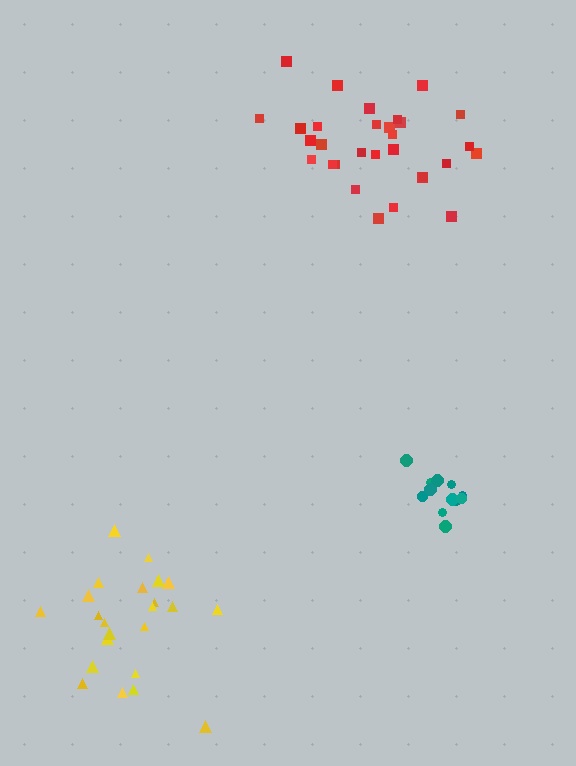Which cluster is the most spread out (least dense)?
Yellow.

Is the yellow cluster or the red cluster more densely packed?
Red.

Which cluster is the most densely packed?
Teal.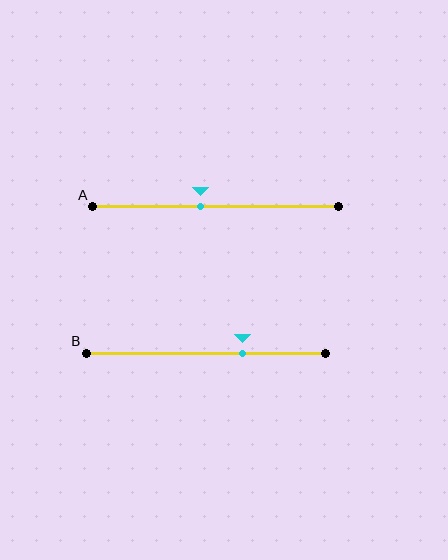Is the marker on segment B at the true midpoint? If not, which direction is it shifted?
No, the marker on segment B is shifted to the right by about 15% of the segment length.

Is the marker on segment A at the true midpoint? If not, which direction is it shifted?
No, the marker on segment A is shifted to the left by about 6% of the segment length.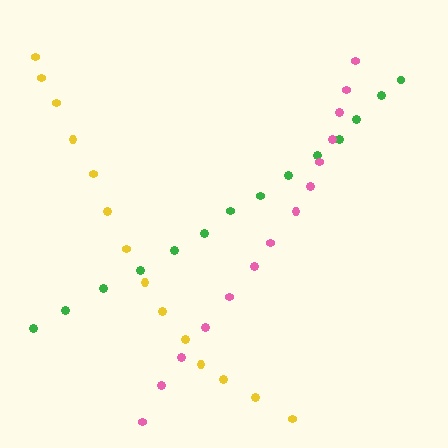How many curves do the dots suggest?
There are 3 distinct paths.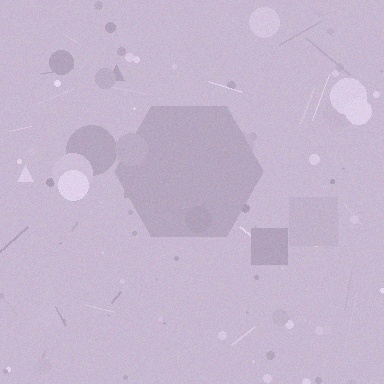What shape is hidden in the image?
A hexagon is hidden in the image.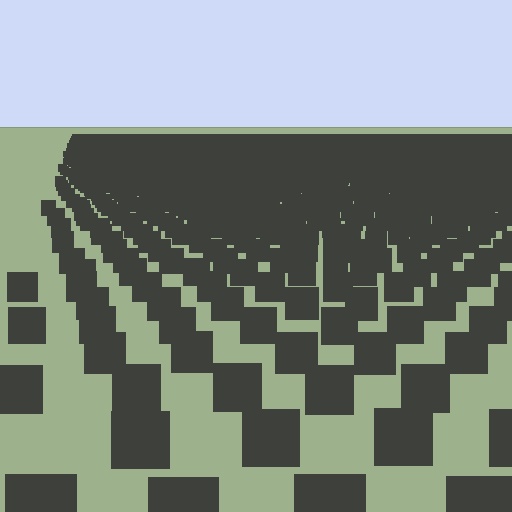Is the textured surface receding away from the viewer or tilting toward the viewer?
The surface is receding away from the viewer. Texture elements get smaller and denser toward the top.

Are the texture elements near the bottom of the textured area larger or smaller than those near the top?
Larger. Near the bottom, elements are closer to the viewer and appear at a bigger on-screen size.